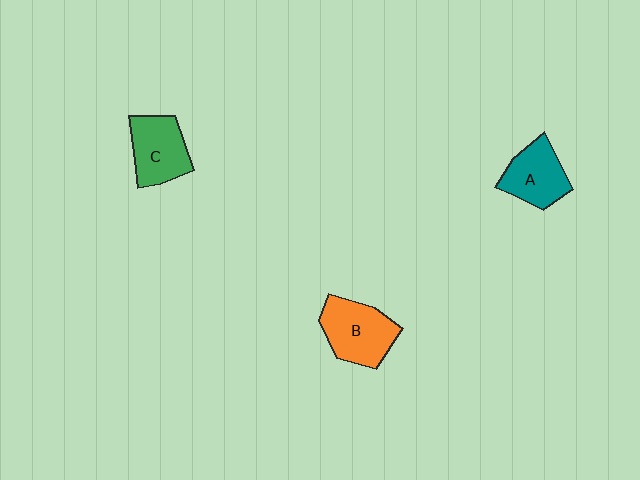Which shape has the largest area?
Shape B (orange).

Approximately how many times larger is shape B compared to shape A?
Approximately 1.2 times.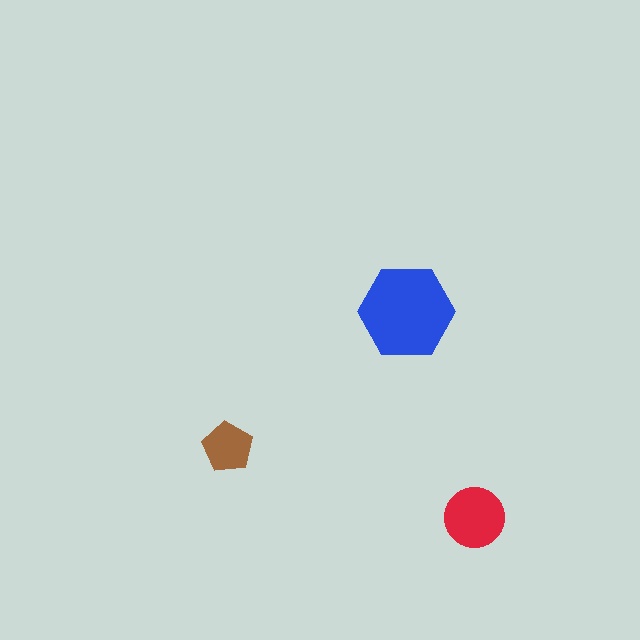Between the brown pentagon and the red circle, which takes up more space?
The red circle.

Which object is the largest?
The blue hexagon.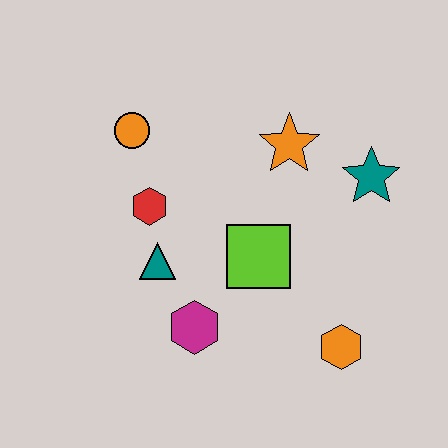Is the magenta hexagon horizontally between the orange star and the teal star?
No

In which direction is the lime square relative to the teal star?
The lime square is to the left of the teal star.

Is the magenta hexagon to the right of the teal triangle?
Yes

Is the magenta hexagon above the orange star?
No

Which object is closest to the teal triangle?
The red hexagon is closest to the teal triangle.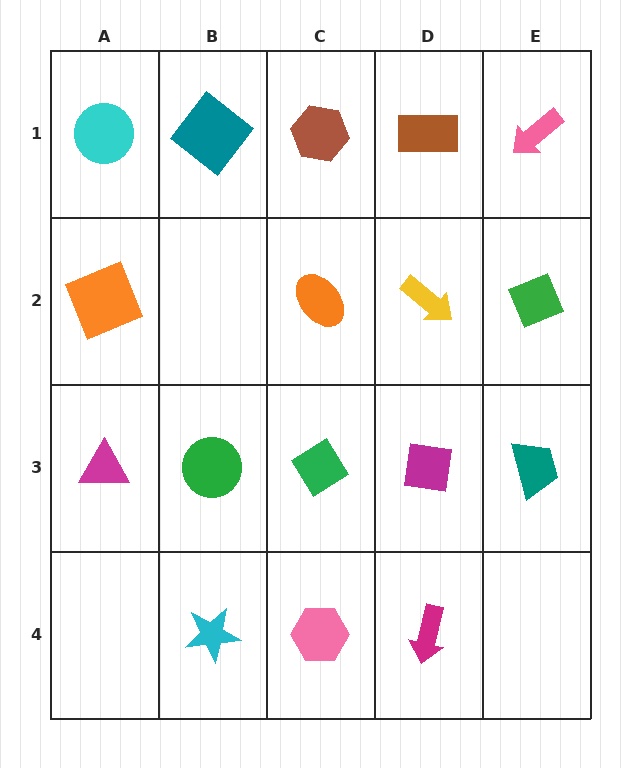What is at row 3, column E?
A teal trapezoid.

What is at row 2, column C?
An orange ellipse.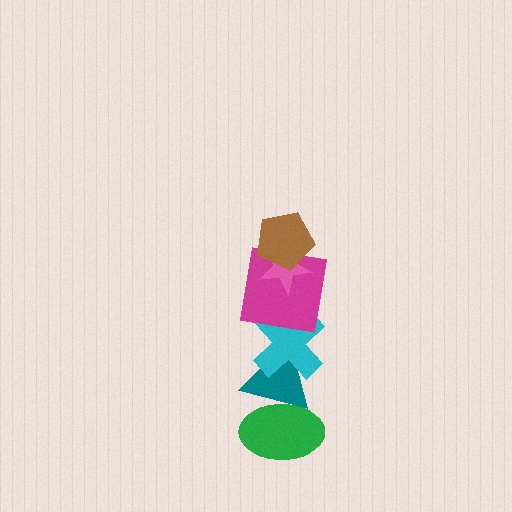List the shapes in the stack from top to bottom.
From top to bottom: the brown pentagon, the pink star, the magenta square, the cyan cross, the teal triangle, the green ellipse.